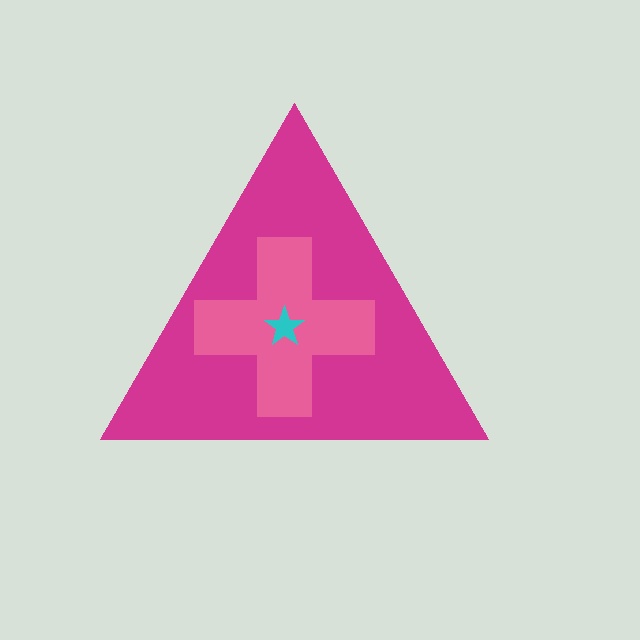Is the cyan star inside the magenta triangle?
Yes.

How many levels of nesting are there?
3.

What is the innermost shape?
The cyan star.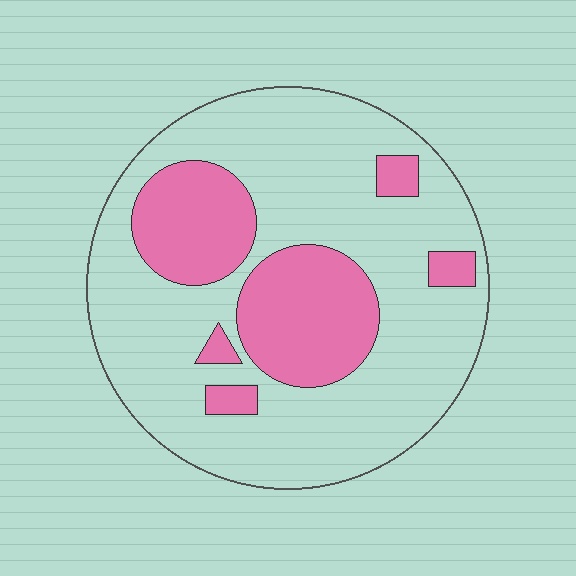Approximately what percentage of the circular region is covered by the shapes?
Approximately 25%.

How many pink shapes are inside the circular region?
6.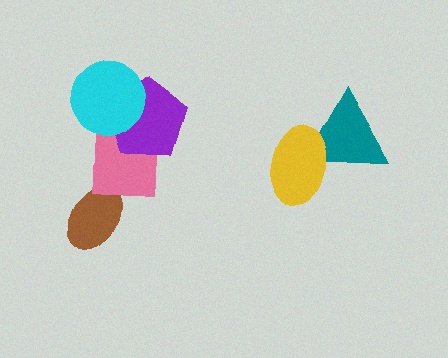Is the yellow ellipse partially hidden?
No, no other shape covers it.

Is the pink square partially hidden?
Yes, it is partially covered by another shape.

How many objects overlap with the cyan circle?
1 object overlaps with the cyan circle.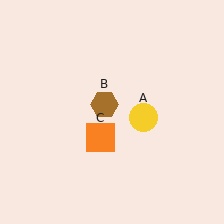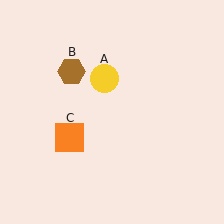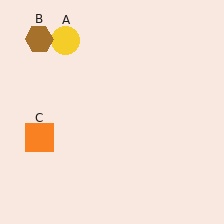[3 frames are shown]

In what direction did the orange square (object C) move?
The orange square (object C) moved left.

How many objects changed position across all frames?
3 objects changed position: yellow circle (object A), brown hexagon (object B), orange square (object C).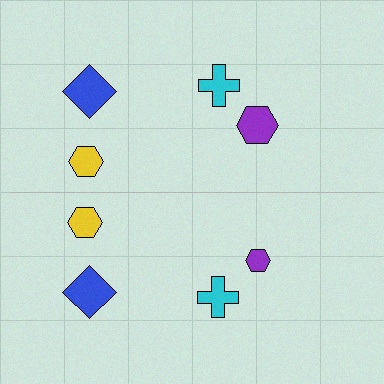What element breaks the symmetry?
The purple hexagon on the bottom side has a different size than its mirror counterpart.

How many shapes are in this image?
There are 8 shapes in this image.